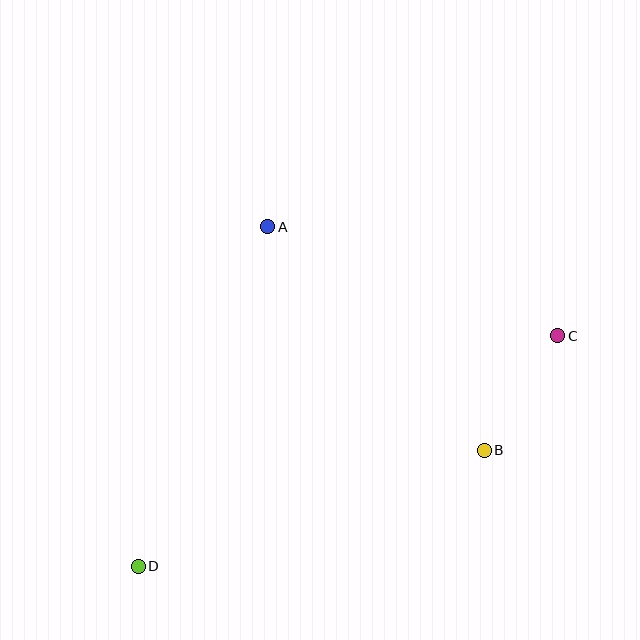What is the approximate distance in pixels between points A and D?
The distance between A and D is approximately 364 pixels.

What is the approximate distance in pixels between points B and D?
The distance between B and D is approximately 365 pixels.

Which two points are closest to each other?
Points B and C are closest to each other.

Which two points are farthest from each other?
Points C and D are farthest from each other.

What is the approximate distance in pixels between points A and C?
The distance between A and C is approximately 310 pixels.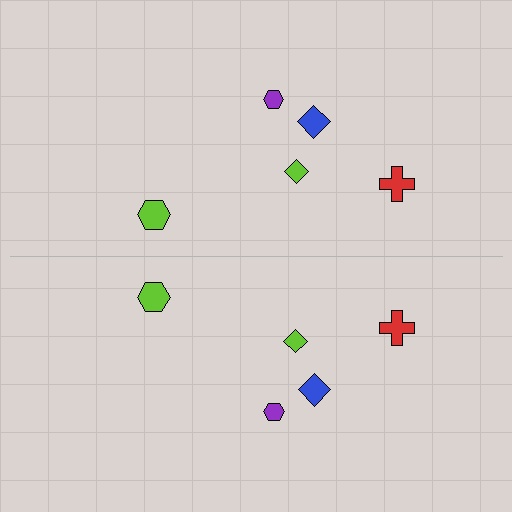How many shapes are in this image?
There are 10 shapes in this image.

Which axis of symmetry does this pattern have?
The pattern has a horizontal axis of symmetry running through the center of the image.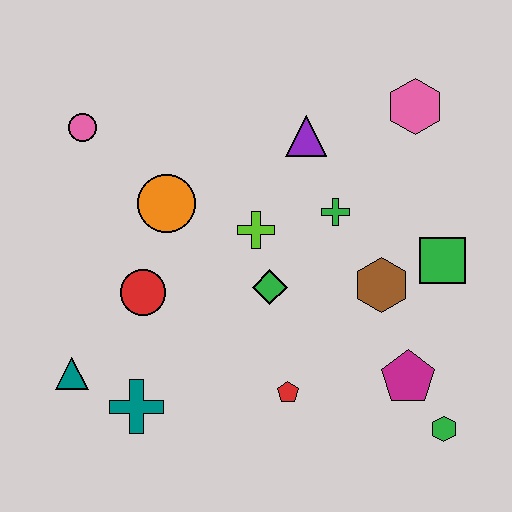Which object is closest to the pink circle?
The orange circle is closest to the pink circle.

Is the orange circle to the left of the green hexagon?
Yes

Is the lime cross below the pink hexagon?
Yes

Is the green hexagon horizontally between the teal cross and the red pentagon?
No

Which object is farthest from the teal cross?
The pink hexagon is farthest from the teal cross.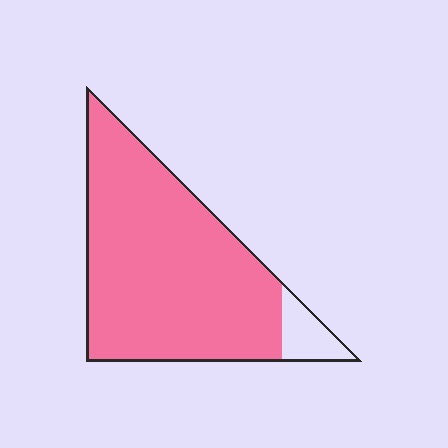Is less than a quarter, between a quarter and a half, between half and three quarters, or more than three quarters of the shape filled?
More than three quarters.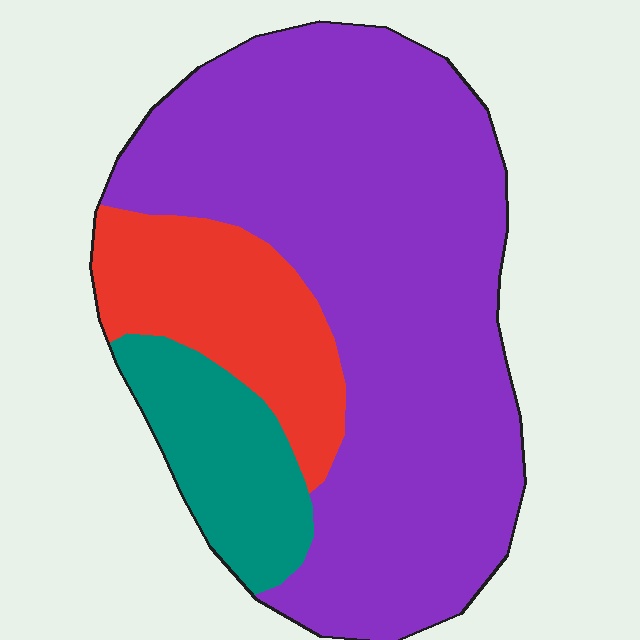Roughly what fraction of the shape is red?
Red takes up about one sixth (1/6) of the shape.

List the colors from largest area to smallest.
From largest to smallest: purple, red, teal.